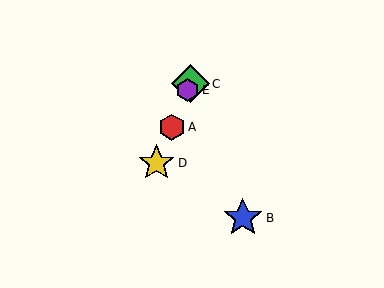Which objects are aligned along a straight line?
Objects A, C, D, E are aligned along a straight line.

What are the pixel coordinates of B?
Object B is at (243, 218).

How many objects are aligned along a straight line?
4 objects (A, C, D, E) are aligned along a straight line.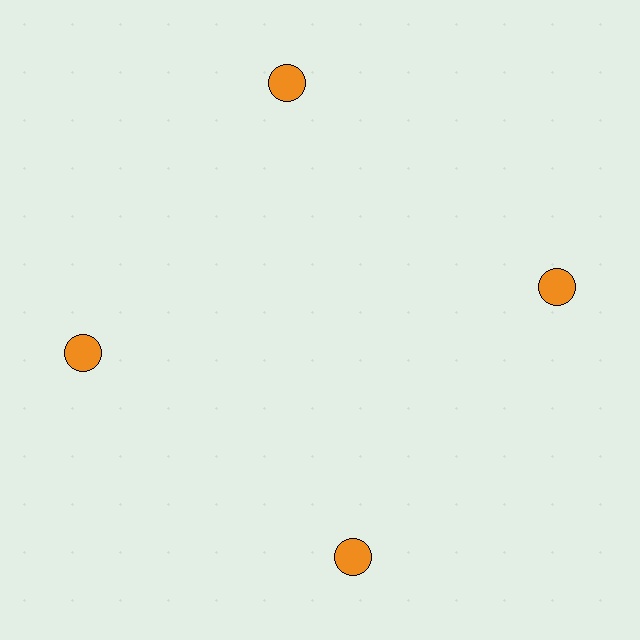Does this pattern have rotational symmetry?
Yes, this pattern has 4-fold rotational symmetry. It looks the same after rotating 90 degrees around the center.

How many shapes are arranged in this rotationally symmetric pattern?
There are 4 shapes, arranged in 4 groups of 1.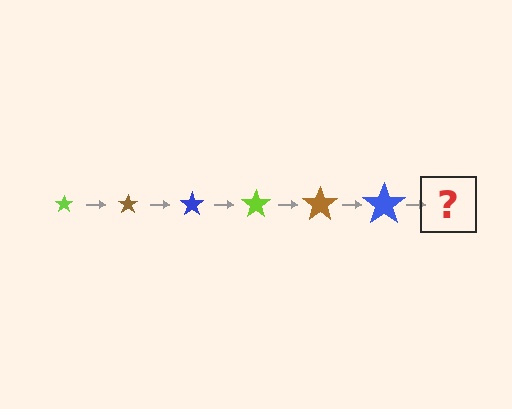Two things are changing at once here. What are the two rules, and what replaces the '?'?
The two rules are that the star grows larger each step and the color cycles through lime, brown, and blue. The '?' should be a lime star, larger than the previous one.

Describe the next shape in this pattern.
It should be a lime star, larger than the previous one.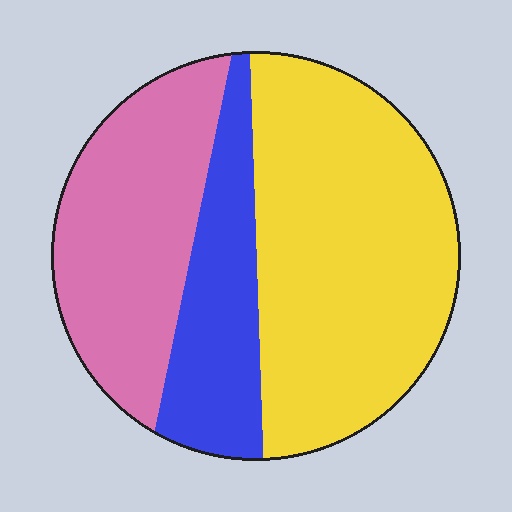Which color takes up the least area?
Blue, at roughly 20%.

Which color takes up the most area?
Yellow, at roughly 50%.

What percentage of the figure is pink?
Pink takes up between a sixth and a third of the figure.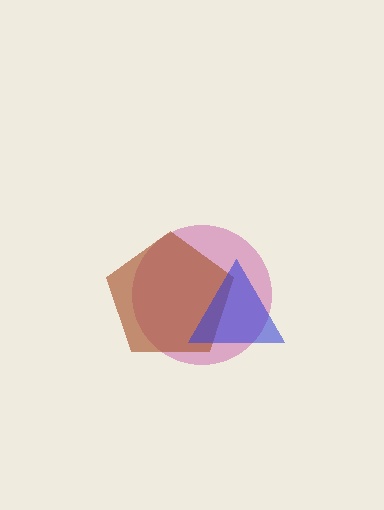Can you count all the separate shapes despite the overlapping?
Yes, there are 3 separate shapes.